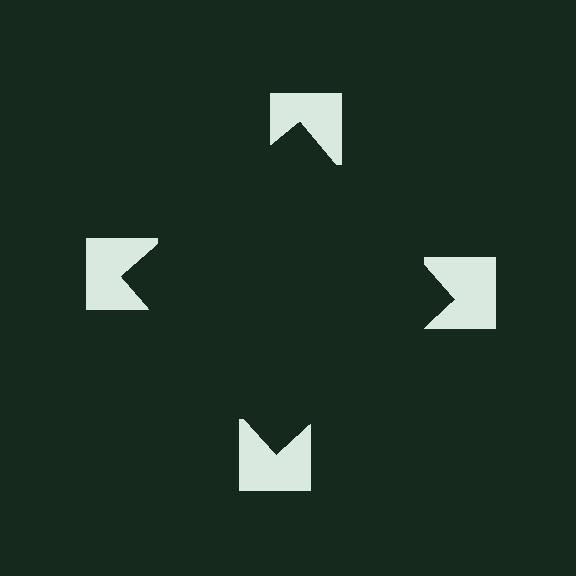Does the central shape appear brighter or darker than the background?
It typically appears slightly darker than the background, even though no actual brightness change is drawn.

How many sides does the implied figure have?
4 sides.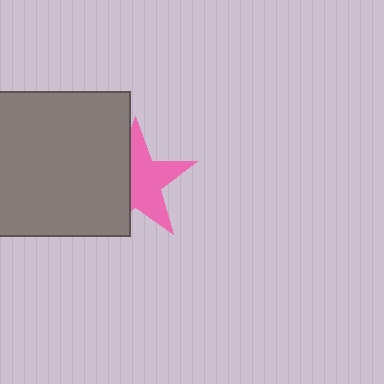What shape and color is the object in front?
The object in front is a gray rectangle.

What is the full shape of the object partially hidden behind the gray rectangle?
The partially hidden object is a pink star.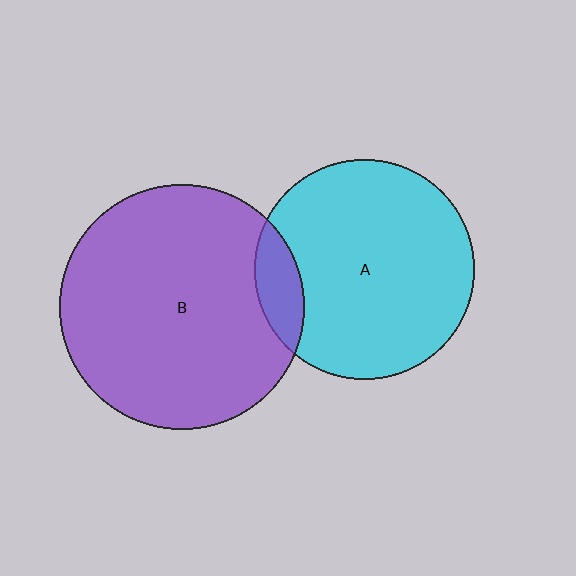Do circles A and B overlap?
Yes.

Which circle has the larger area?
Circle B (purple).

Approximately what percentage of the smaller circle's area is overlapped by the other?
Approximately 10%.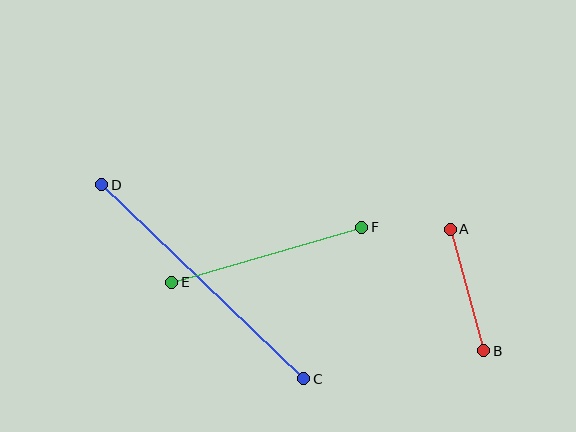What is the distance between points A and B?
The distance is approximately 126 pixels.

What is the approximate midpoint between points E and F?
The midpoint is at approximately (267, 255) pixels.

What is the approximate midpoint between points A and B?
The midpoint is at approximately (467, 290) pixels.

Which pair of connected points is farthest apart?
Points C and D are farthest apart.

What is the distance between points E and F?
The distance is approximately 198 pixels.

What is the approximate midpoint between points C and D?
The midpoint is at approximately (203, 282) pixels.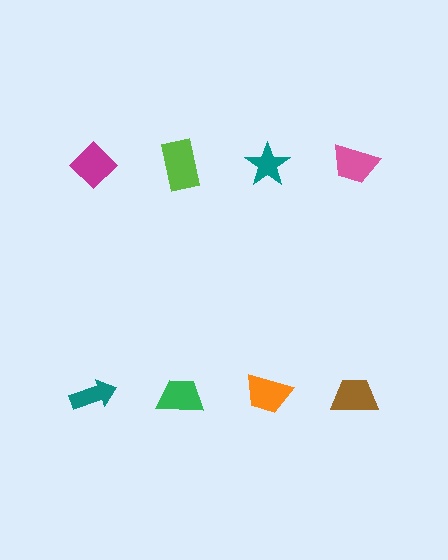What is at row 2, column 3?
An orange trapezoid.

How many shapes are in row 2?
4 shapes.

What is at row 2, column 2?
A green trapezoid.